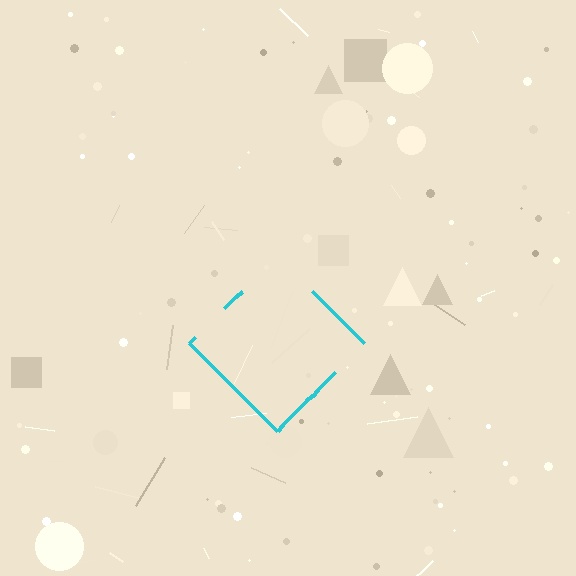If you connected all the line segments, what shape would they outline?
They would outline a diamond.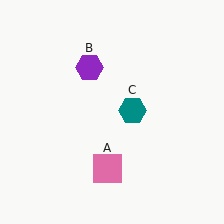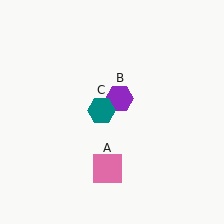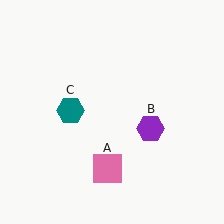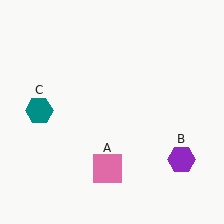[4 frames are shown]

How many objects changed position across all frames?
2 objects changed position: purple hexagon (object B), teal hexagon (object C).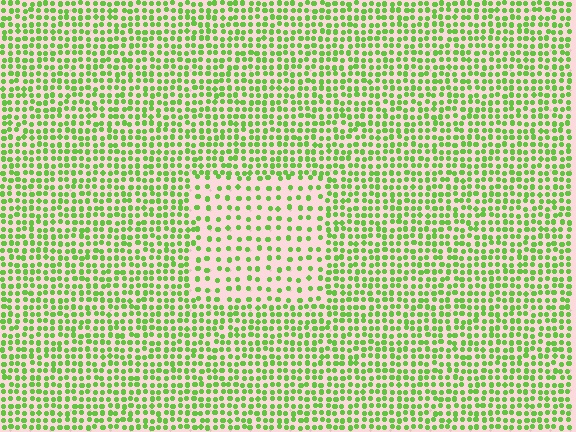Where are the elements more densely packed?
The elements are more densely packed outside the rectangle boundary.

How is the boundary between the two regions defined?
The boundary is defined by a change in element density (approximately 2.1x ratio). All elements are the same color, size, and shape.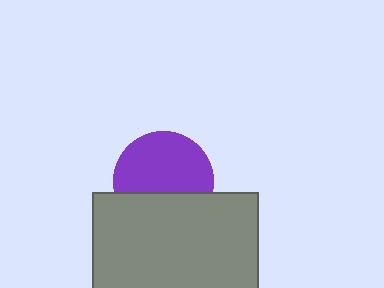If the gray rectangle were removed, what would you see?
You would see the complete purple circle.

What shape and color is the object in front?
The object in front is a gray rectangle.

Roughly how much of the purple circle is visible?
About half of it is visible (roughly 63%).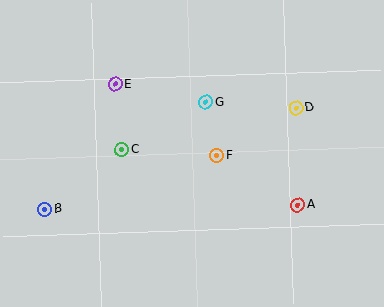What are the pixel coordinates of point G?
Point G is at (206, 102).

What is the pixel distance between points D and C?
The distance between D and C is 179 pixels.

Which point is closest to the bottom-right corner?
Point A is closest to the bottom-right corner.